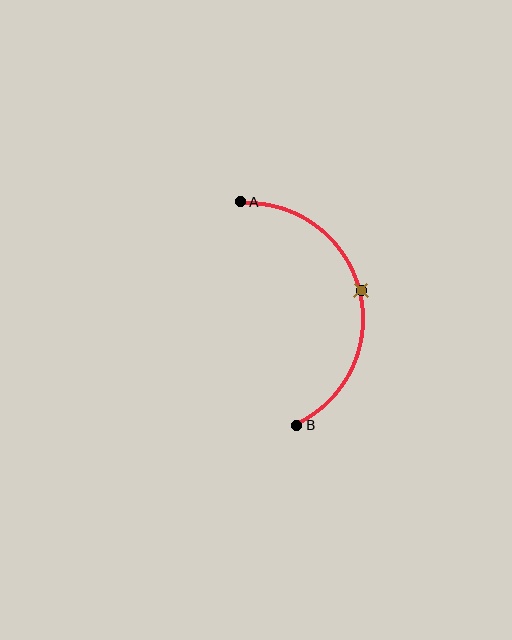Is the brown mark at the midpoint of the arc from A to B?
Yes. The brown mark lies on the arc at equal arc-length from both A and B — it is the arc midpoint.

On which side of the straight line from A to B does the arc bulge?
The arc bulges to the right of the straight line connecting A and B.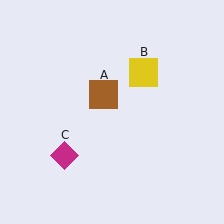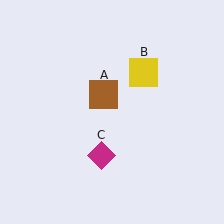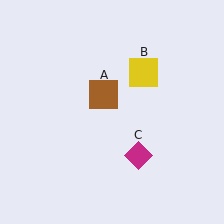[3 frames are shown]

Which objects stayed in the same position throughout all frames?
Brown square (object A) and yellow square (object B) remained stationary.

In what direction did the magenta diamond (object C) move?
The magenta diamond (object C) moved right.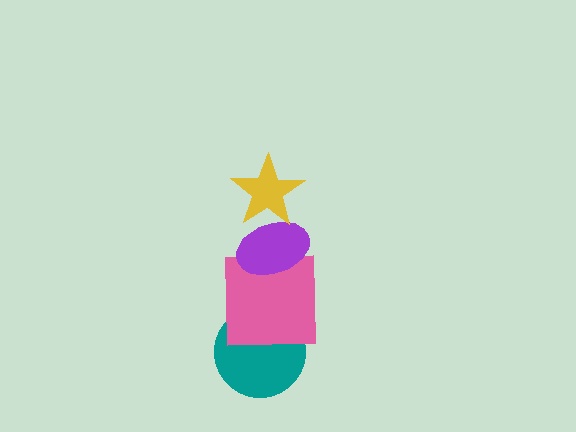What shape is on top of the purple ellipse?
The yellow star is on top of the purple ellipse.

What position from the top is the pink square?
The pink square is 3rd from the top.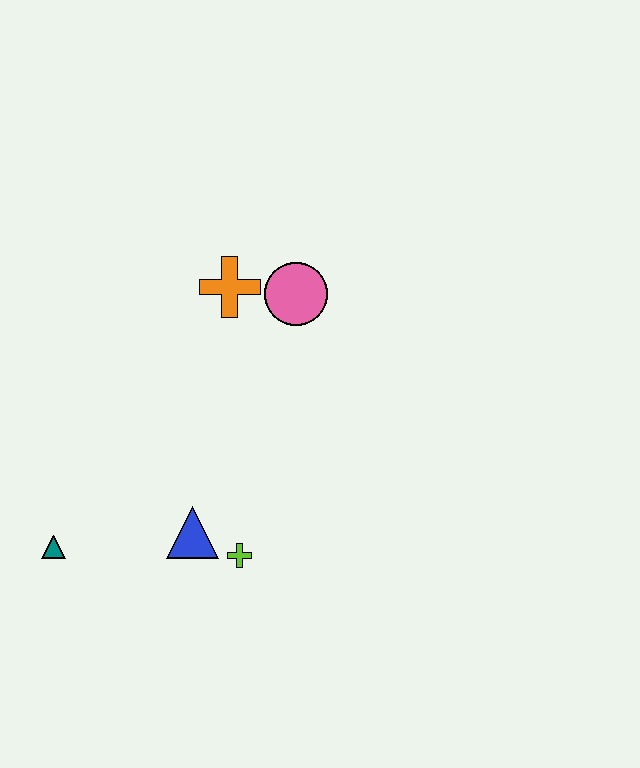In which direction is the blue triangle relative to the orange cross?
The blue triangle is below the orange cross.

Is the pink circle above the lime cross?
Yes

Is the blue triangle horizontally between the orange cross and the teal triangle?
Yes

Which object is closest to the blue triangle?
The lime cross is closest to the blue triangle.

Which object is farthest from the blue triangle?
The pink circle is farthest from the blue triangle.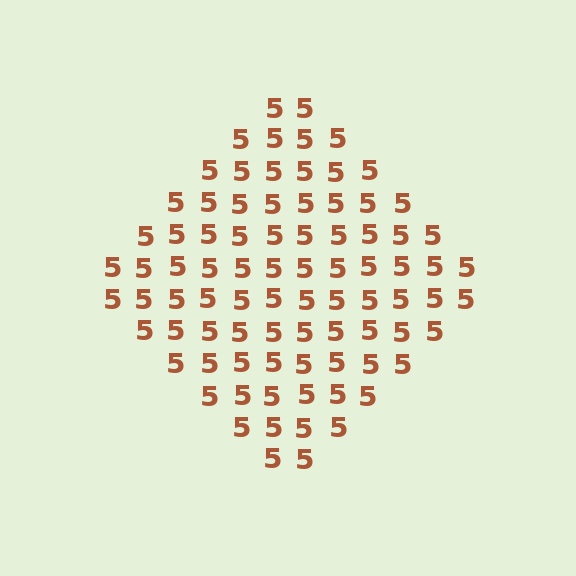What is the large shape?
The large shape is a diamond.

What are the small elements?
The small elements are digit 5's.